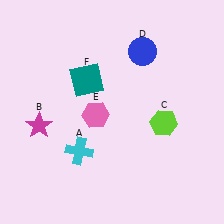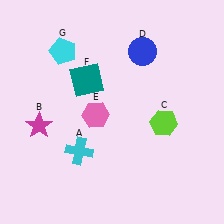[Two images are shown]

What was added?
A cyan pentagon (G) was added in Image 2.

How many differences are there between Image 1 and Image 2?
There is 1 difference between the two images.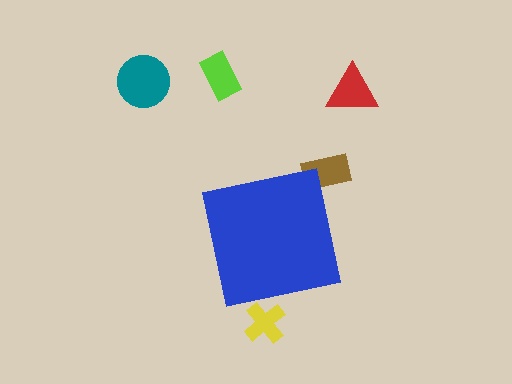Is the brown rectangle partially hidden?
Yes, the brown rectangle is partially hidden behind the blue square.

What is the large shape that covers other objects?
A blue square.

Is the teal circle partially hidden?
No, the teal circle is fully visible.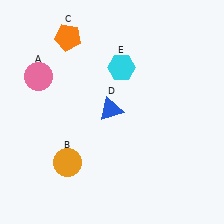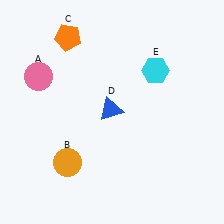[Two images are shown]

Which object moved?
The cyan hexagon (E) moved right.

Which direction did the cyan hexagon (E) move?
The cyan hexagon (E) moved right.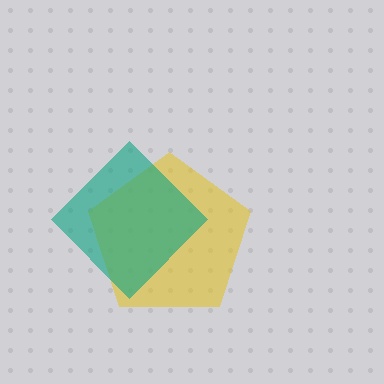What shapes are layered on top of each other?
The layered shapes are: a yellow pentagon, a teal diamond.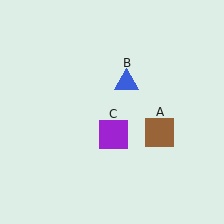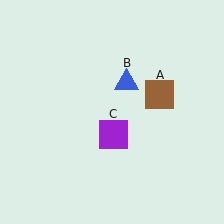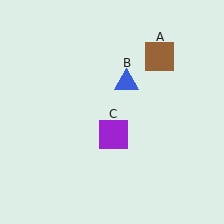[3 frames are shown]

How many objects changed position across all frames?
1 object changed position: brown square (object A).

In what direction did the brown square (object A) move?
The brown square (object A) moved up.